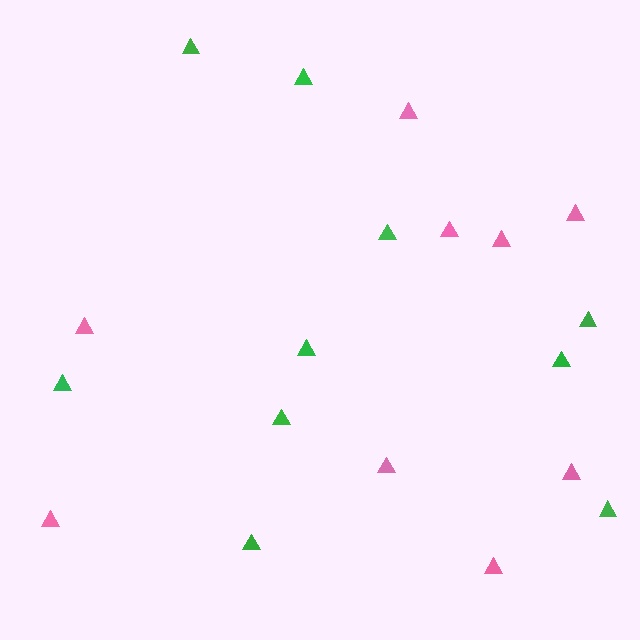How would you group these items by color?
There are 2 groups: one group of green triangles (10) and one group of pink triangles (9).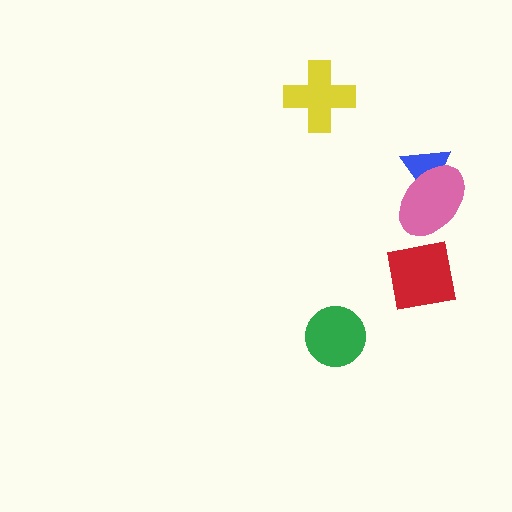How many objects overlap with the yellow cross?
0 objects overlap with the yellow cross.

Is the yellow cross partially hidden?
No, no other shape covers it.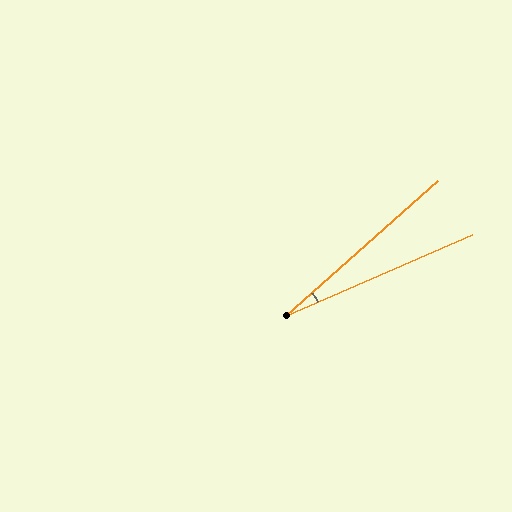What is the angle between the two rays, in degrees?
Approximately 18 degrees.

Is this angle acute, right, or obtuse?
It is acute.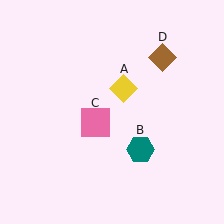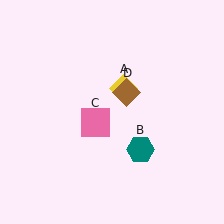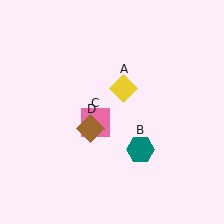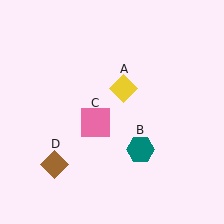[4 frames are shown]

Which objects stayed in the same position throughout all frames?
Yellow diamond (object A) and teal hexagon (object B) and pink square (object C) remained stationary.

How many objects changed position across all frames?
1 object changed position: brown diamond (object D).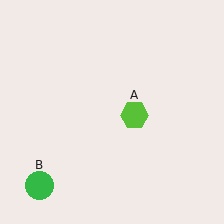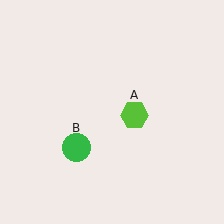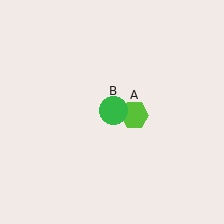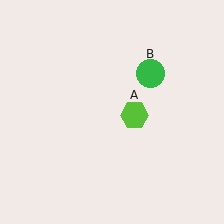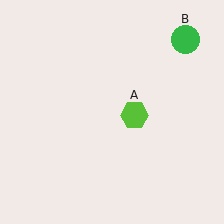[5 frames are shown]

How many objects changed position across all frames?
1 object changed position: green circle (object B).